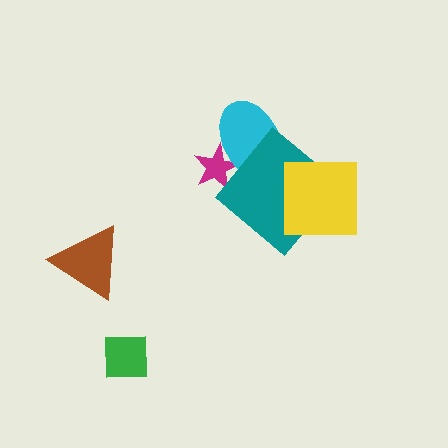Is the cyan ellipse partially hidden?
Yes, it is partially covered by another shape.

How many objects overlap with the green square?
0 objects overlap with the green square.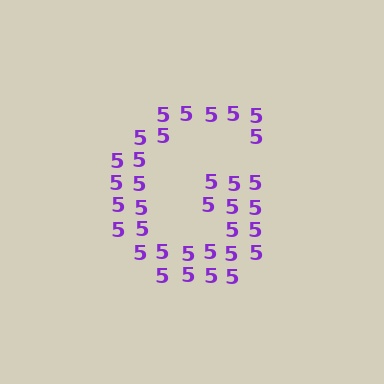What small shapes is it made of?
It is made of small digit 5's.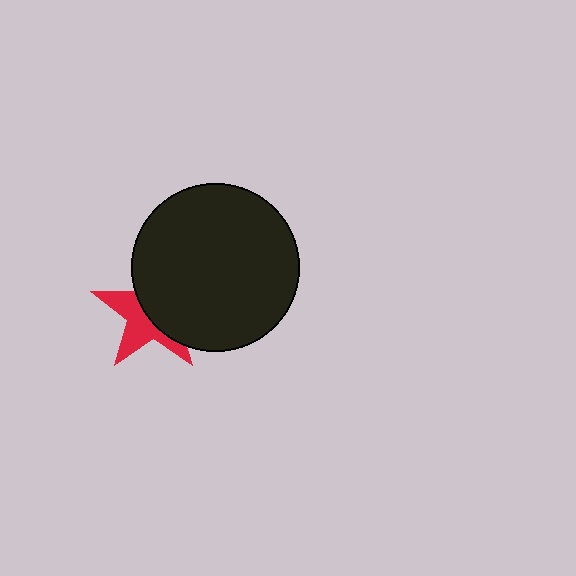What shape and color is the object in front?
The object in front is a black circle.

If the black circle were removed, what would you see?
You would see the complete red star.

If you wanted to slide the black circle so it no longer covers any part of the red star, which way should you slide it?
Slide it right — that is the most direct way to separate the two shapes.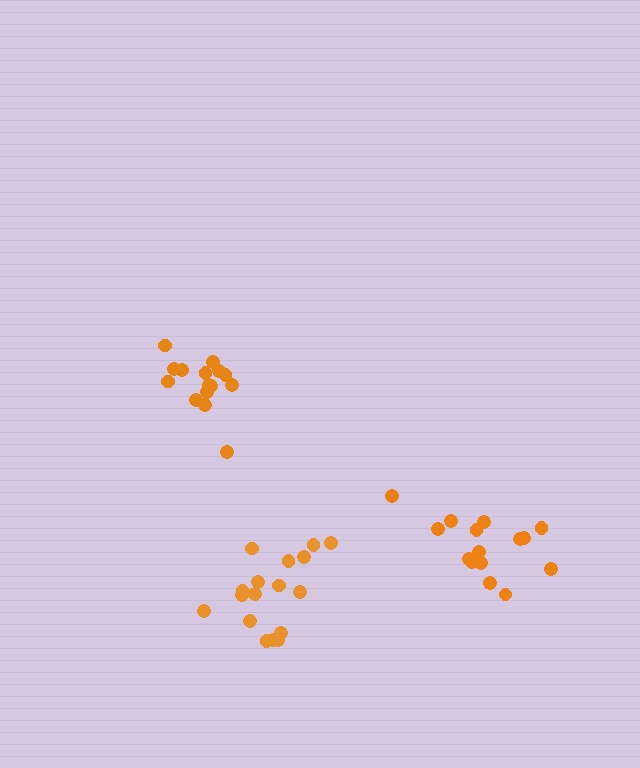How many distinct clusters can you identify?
There are 3 distinct clusters.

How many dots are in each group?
Group 1: 17 dots, Group 2: 15 dots, Group 3: 15 dots (47 total).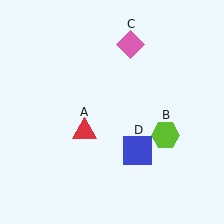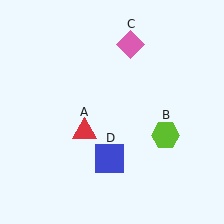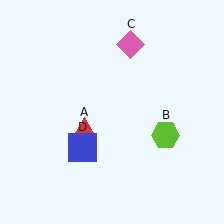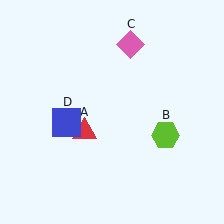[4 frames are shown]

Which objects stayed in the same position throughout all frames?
Red triangle (object A) and lime hexagon (object B) and pink diamond (object C) remained stationary.